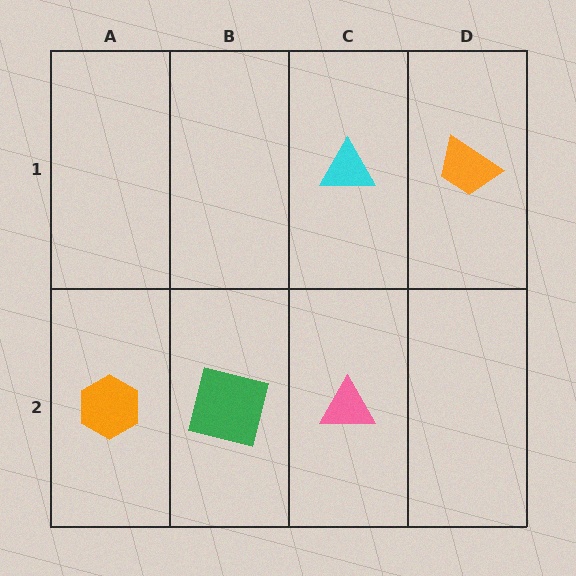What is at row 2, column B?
A green square.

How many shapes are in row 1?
2 shapes.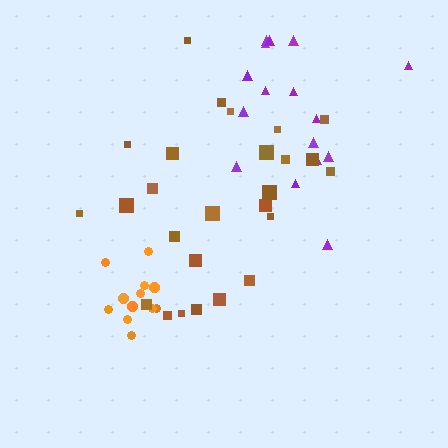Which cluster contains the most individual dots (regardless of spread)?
Brown (26).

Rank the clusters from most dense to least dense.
orange, purple, brown.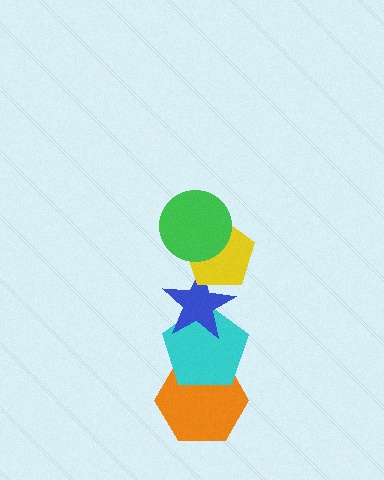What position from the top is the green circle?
The green circle is 1st from the top.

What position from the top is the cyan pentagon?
The cyan pentagon is 4th from the top.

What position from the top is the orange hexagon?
The orange hexagon is 5th from the top.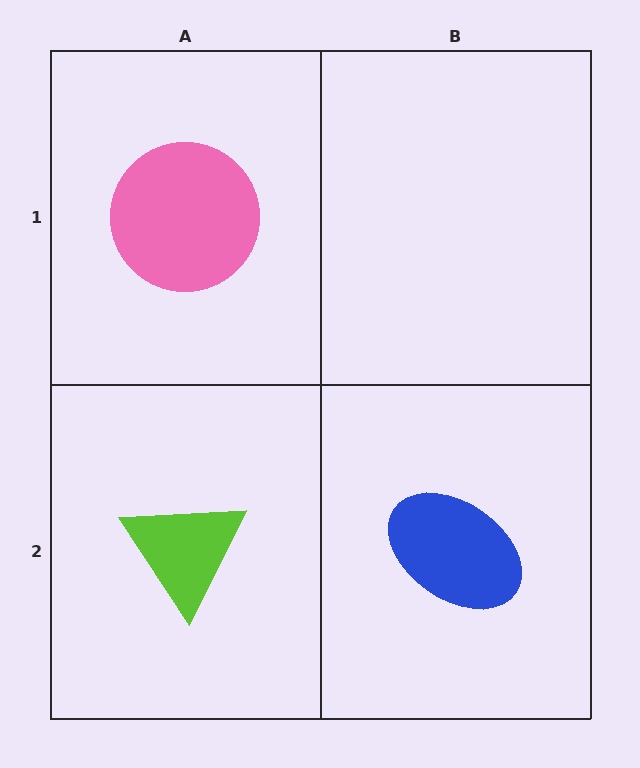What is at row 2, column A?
A lime triangle.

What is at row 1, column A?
A pink circle.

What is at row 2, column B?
A blue ellipse.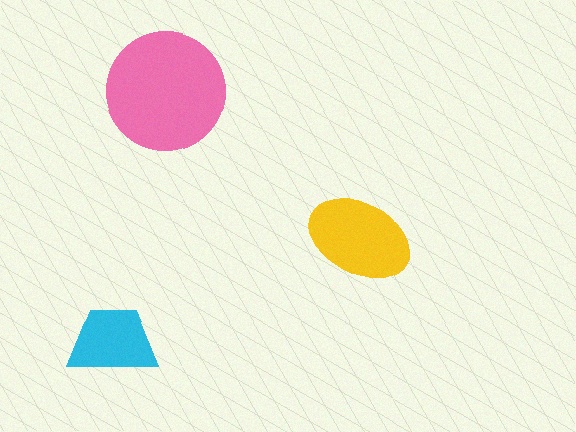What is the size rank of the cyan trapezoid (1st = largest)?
3rd.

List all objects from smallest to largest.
The cyan trapezoid, the yellow ellipse, the pink circle.